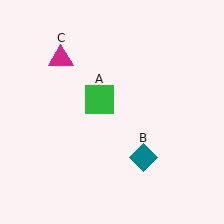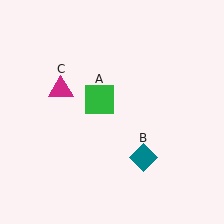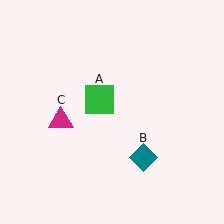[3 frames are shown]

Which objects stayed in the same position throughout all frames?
Green square (object A) and teal diamond (object B) remained stationary.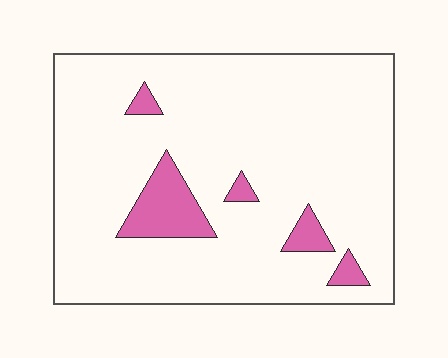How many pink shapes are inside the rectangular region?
5.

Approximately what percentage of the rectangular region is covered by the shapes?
Approximately 10%.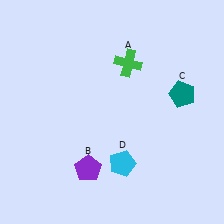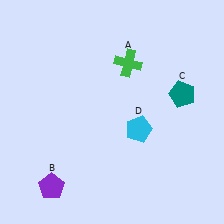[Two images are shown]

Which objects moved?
The objects that moved are: the purple pentagon (B), the cyan pentagon (D).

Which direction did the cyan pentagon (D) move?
The cyan pentagon (D) moved up.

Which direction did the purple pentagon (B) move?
The purple pentagon (B) moved left.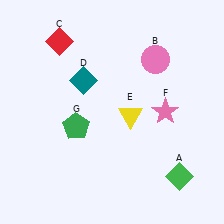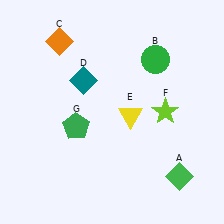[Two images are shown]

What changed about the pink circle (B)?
In Image 1, B is pink. In Image 2, it changed to green.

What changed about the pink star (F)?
In Image 1, F is pink. In Image 2, it changed to lime.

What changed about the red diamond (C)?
In Image 1, C is red. In Image 2, it changed to orange.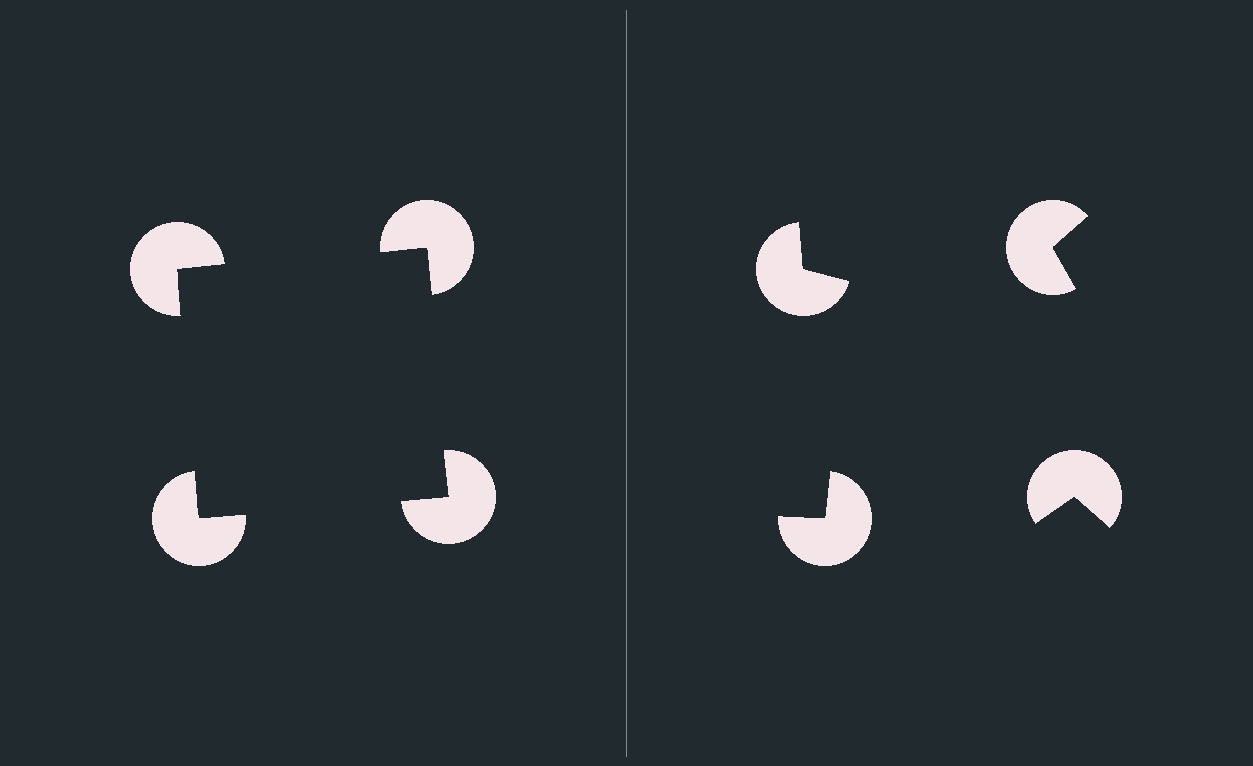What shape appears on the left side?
An illusory square.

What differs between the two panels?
The pac-man discs are positioned identically on both sides; only the wedge orientations differ. On the left they align to a square; on the right they are misaligned.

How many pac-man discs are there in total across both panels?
8 — 4 on each side.